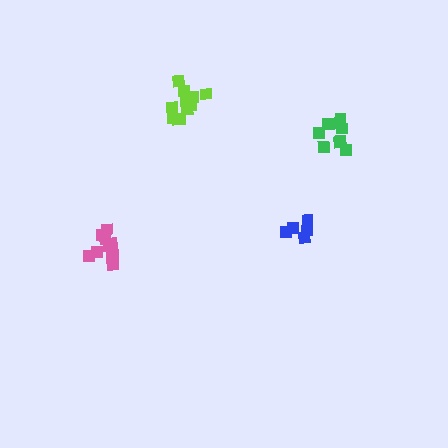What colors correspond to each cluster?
The clusters are colored: blue, pink, green, lime.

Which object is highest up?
The lime cluster is topmost.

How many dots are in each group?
Group 1: 5 dots, Group 2: 10 dots, Group 3: 9 dots, Group 4: 11 dots (35 total).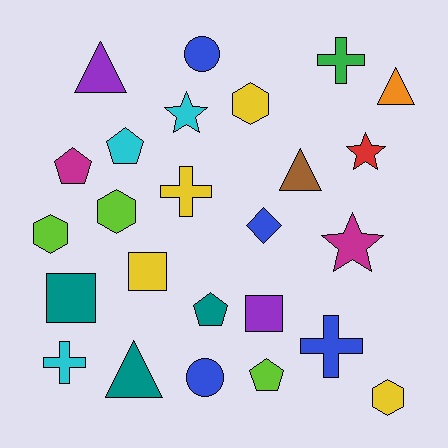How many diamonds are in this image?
There is 1 diamond.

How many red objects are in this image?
There is 1 red object.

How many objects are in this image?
There are 25 objects.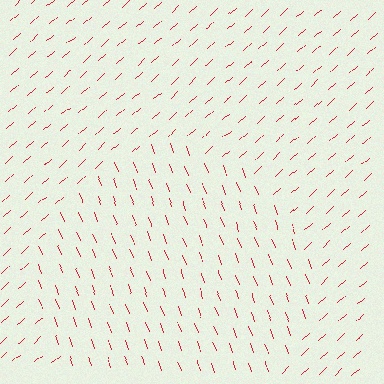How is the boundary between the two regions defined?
The boundary is defined purely by a change in line orientation (approximately 69 degrees difference). All lines are the same color and thickness.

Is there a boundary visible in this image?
Yes, there is a texture boundary formed by a change in line orientation.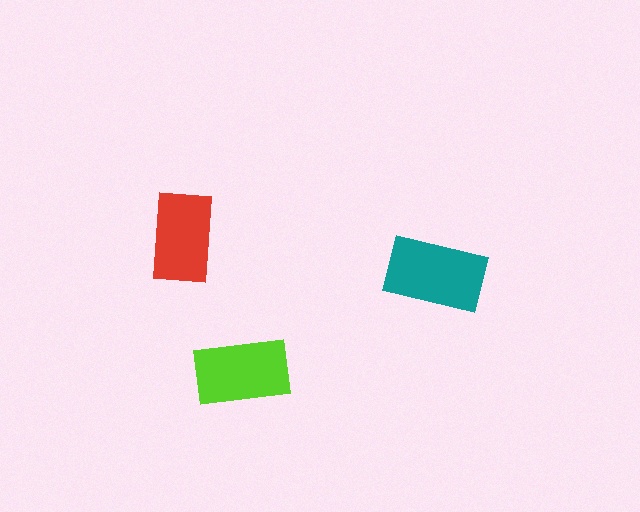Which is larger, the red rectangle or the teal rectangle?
The teal one.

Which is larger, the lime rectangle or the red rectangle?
The lime one.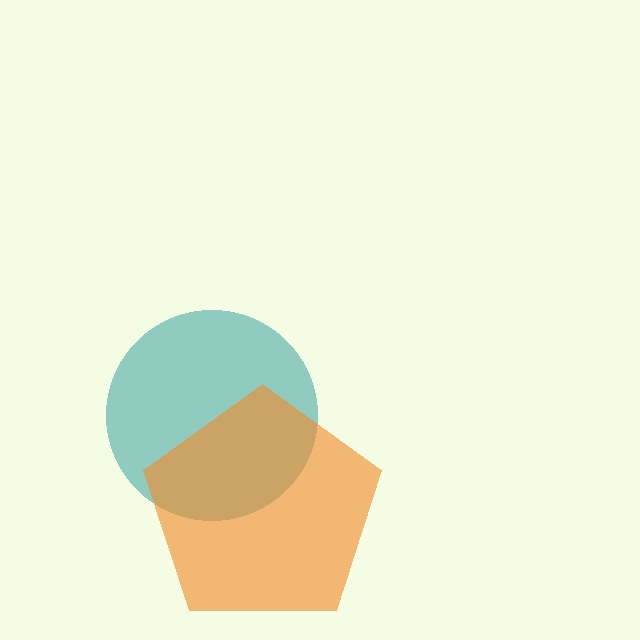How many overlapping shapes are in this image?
There are 2 overlapping shapes in the image.